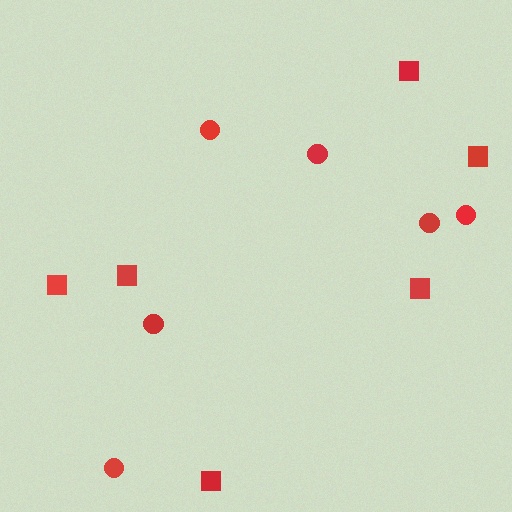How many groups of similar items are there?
There are 2 groups: one group of squares (6) and one group of circles (6).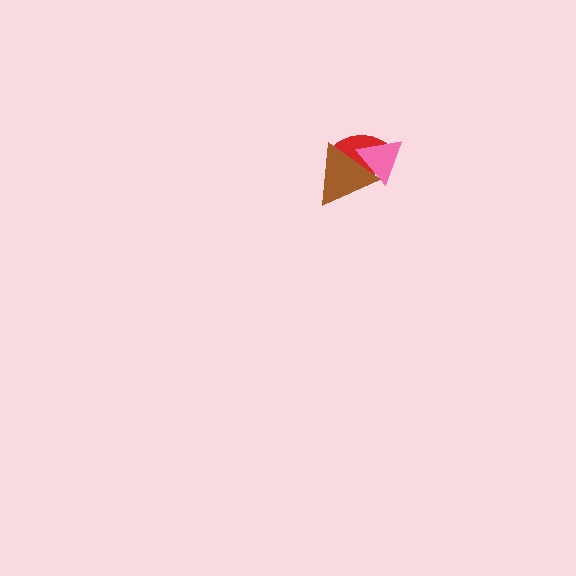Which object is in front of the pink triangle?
The brown triangle is in front of the pink triangle.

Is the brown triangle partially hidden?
No, no other shape covers it.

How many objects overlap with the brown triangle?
2 objects overlap with the brown triangle.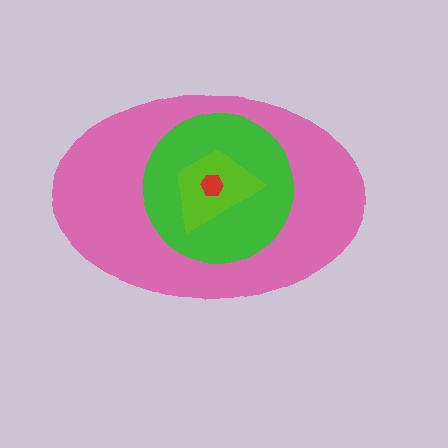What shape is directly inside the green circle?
The lime trapezoid.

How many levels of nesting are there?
4.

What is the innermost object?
The red hexagon.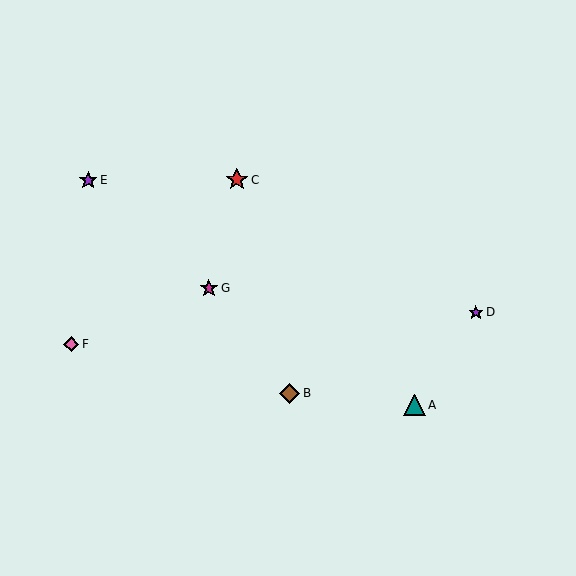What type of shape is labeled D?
Shape D is a purple star.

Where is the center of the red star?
The center of the red star is at (237, 180).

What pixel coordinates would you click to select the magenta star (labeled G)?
Click at (209, 288) to select the magenta star G.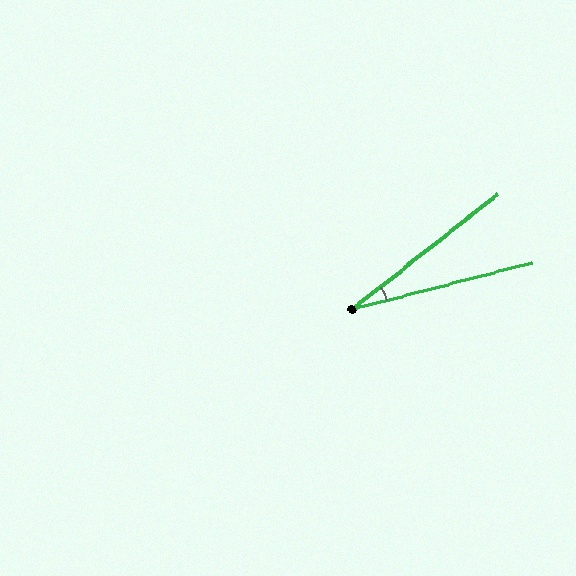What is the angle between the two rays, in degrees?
Approximately 24 degrees.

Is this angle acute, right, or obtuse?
It is acute.